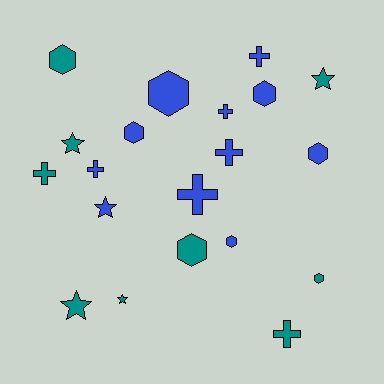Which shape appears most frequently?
Hexagon, with 8 objects.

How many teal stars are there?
There are 4 teal stars.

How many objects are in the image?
There are 20 objects.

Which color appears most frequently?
Blue, with 11 objects.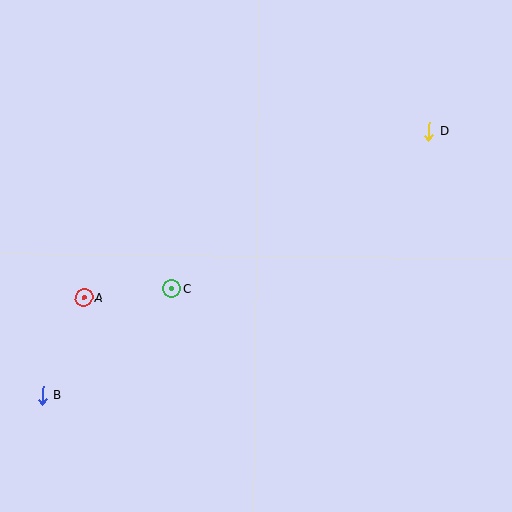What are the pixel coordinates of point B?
Point B is at (43, 395).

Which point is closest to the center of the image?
Point C at (171, 289) is closest to the center.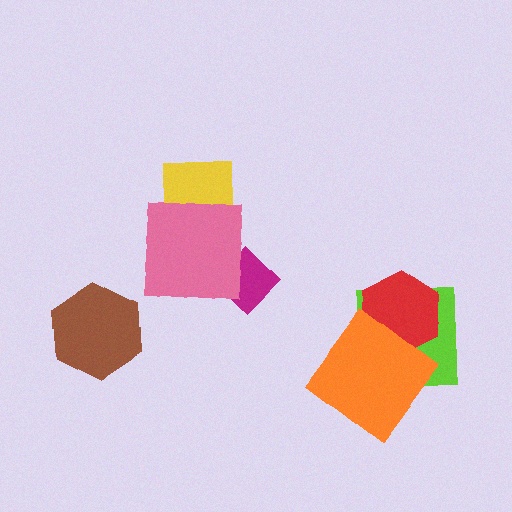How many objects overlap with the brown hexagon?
0 objects overlap with the brown hexagon.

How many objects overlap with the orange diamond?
2 objects overlap with the orange diamond.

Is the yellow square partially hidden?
Yes, it is partially covered by another shape.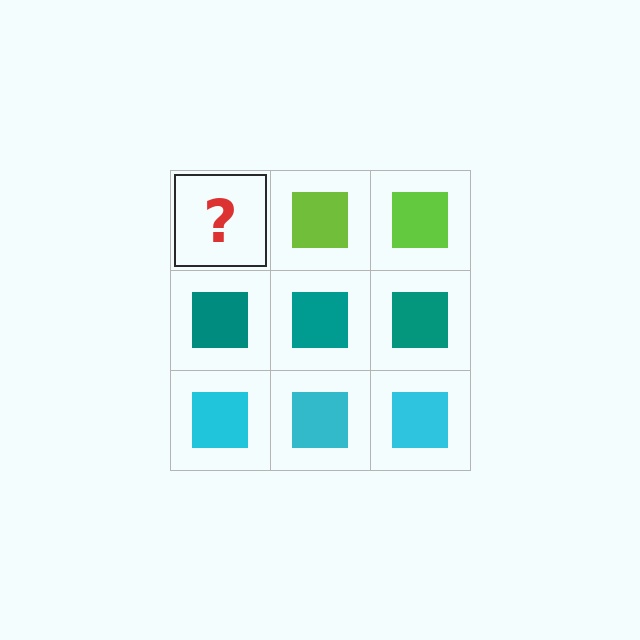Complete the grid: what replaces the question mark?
The question mark should be replaced with a lime square.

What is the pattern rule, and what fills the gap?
The rule is that each row has a consistent color. The gap should be filled with a lime square.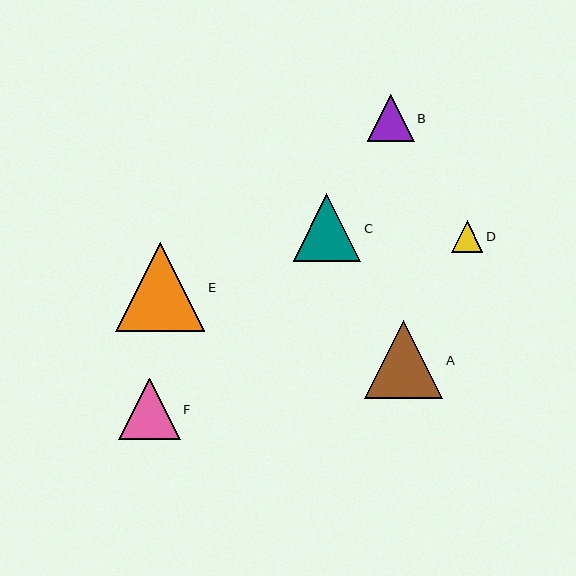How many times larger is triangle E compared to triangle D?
Triangle E is approximately 2.9 times the size of triangle D.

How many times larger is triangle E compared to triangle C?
Triangle E is approximately 1.3 times the size of triangle C.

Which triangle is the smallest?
Triangle D is the smallest with a size of approximately 31 pixels.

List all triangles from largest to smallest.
From largest to smallest: E, A, C, F, B, D.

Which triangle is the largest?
Triangle E is the largest with a size of approximately 89 pixels.